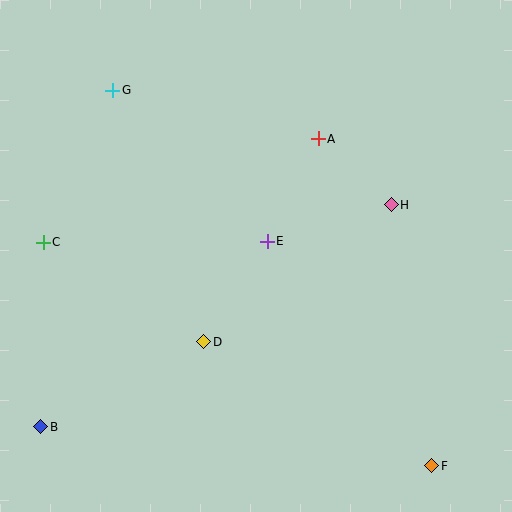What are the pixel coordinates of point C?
Point C is at (43, 242).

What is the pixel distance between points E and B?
The distance between E and B is 293 pixels.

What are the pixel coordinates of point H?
Point H is at (391, 205).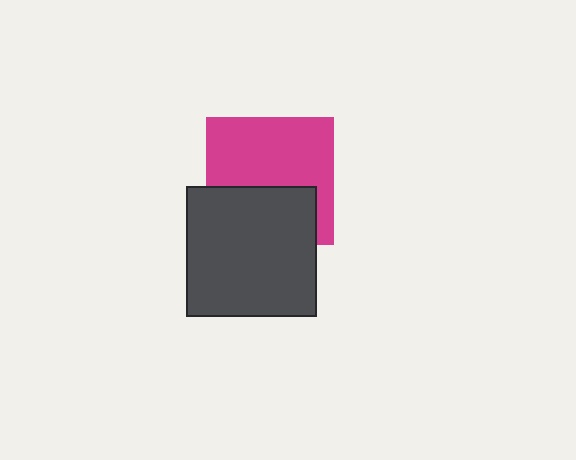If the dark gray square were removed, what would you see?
You would see the complete magenta square.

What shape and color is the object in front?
The object in front is a dark gray square.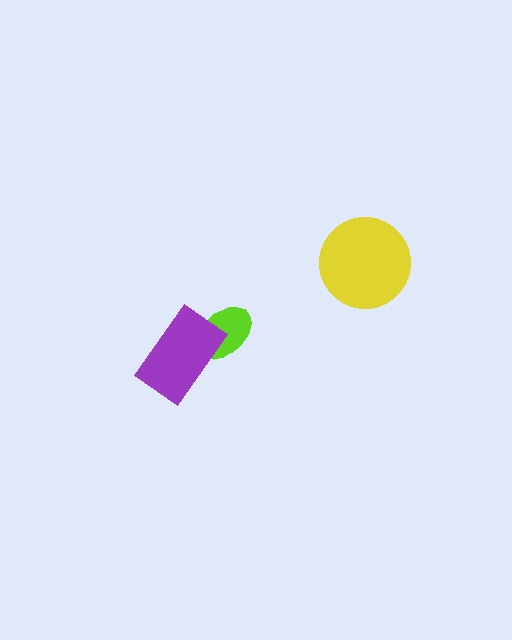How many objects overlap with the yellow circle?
0 objects overlap with the yellow circle.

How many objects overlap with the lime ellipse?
1 object overlaps with the lime ellipse.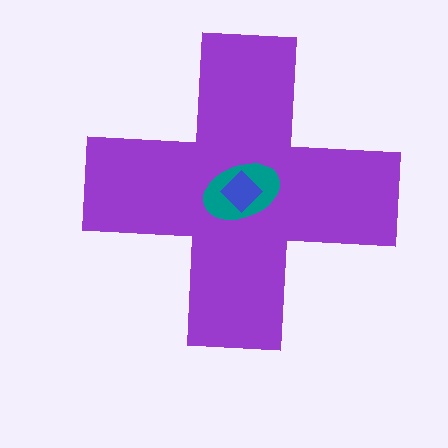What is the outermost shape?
The purple cross.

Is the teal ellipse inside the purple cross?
Yes.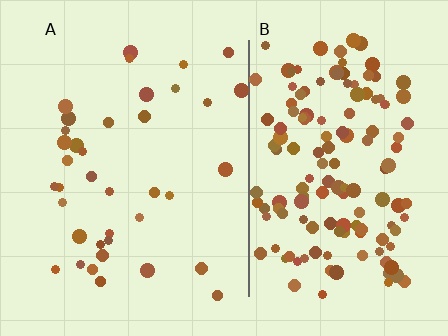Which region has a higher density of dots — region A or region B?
B (the right).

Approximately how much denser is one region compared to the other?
Approximately 3.9× — region B over region A.